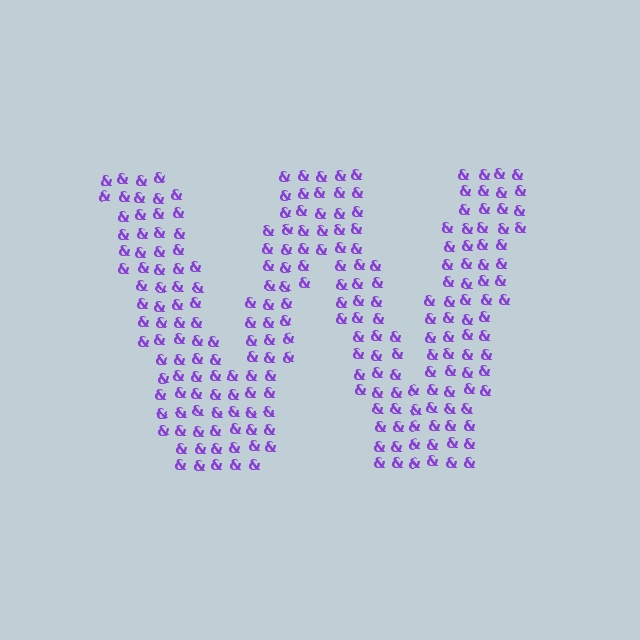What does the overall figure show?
The overall figure shows the letter W.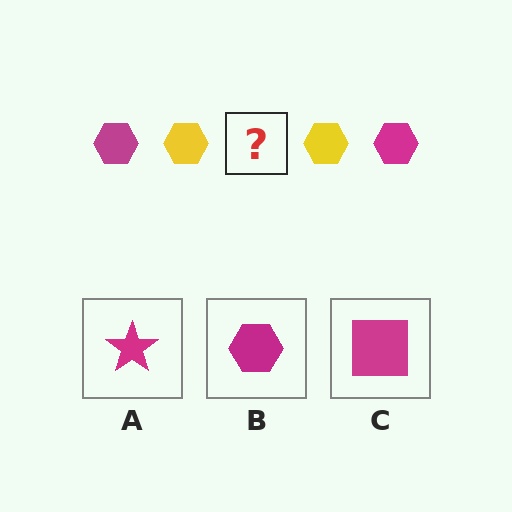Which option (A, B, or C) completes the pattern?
B.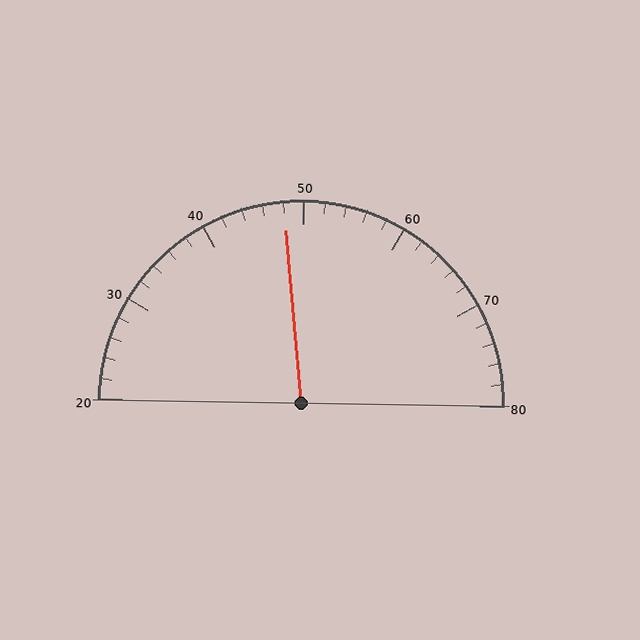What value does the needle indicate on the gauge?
The needle indicates approximately 48.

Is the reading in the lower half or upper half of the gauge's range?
The reading is in the lower half of the range (20 to 80).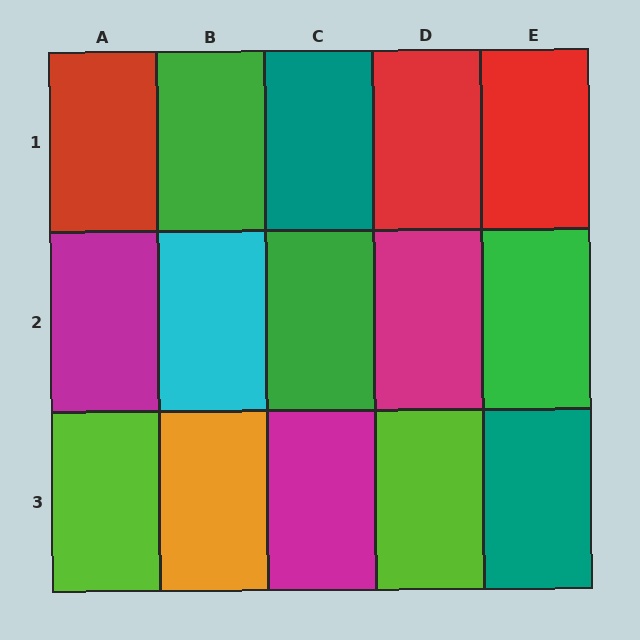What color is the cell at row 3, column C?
Magenta.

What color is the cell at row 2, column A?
Magenta.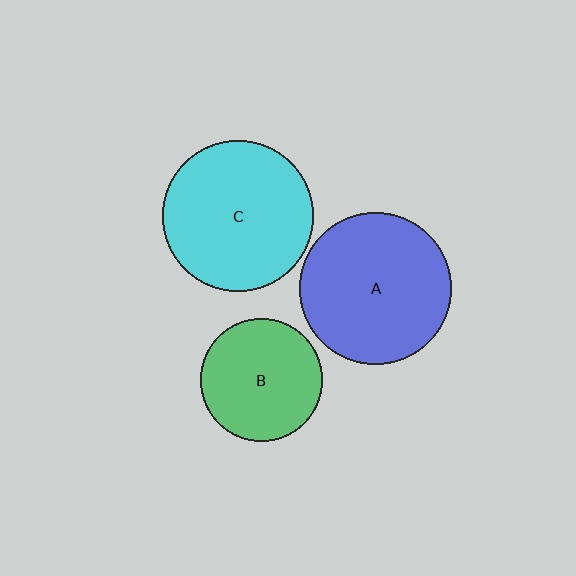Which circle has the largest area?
Circle A (blue).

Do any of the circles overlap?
No, none of the circles overlap.